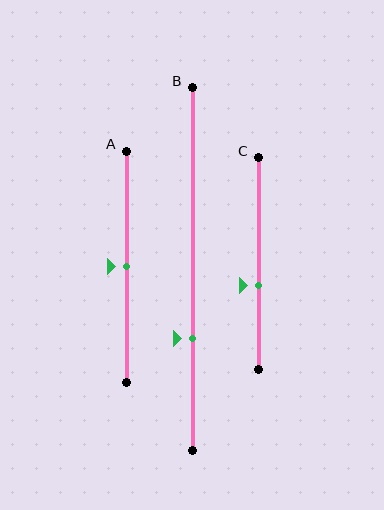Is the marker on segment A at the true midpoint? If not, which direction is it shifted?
Yes, the marker on segment A is at the true midpoint.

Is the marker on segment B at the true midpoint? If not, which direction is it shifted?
No, the marker on segment B is shifted downward by about 19% of the segment length.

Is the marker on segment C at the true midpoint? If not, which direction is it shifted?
No, the marker on segment C is shifted downward by about 10% of the segment length.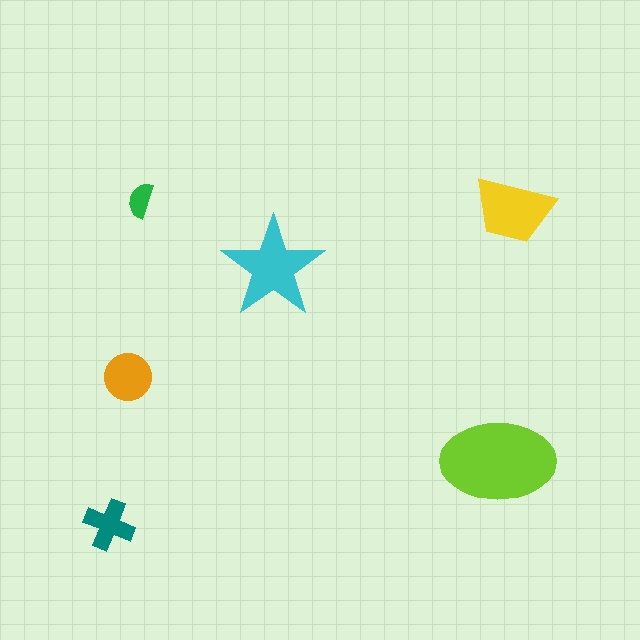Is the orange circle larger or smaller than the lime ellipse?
Smaller.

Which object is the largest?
The lime ellipse.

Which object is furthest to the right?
The yellow trapezoid is rightmost.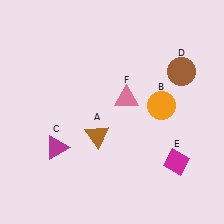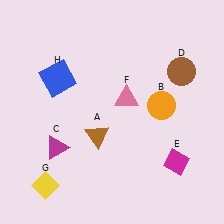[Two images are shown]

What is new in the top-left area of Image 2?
A blue square (H) was added in the top-left area of Image 2.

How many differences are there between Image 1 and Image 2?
There are 2 differences between the two images.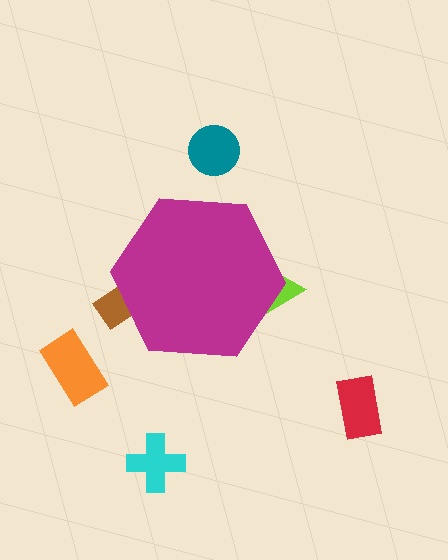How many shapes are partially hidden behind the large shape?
2 shapes are partially hidden.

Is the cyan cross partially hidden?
No, the cyan cross is fully visible.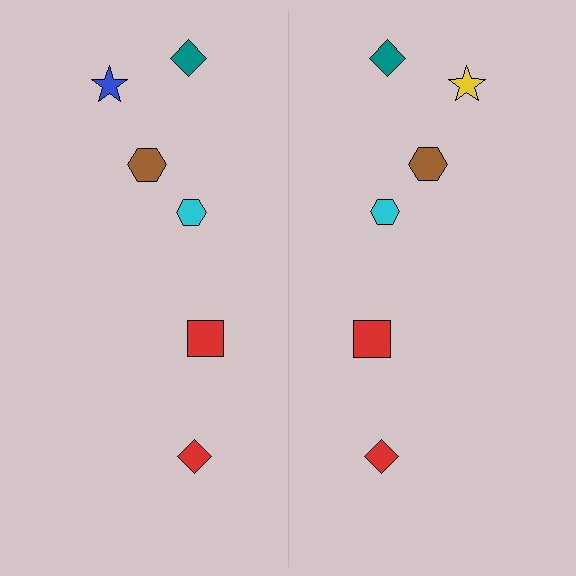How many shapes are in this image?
There are 12 shapes in this image.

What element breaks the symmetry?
The yellow star on the right side breaks the symmetry — its mirror counterpart is blue.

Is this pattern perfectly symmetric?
No, the pattern is not perfectly symmetric. The yellow star on the right side breaks the symmetry — its mirror counterpart is blue.